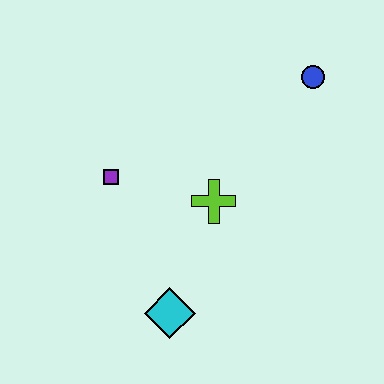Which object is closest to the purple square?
The lime cross is closest to the purple square.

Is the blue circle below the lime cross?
No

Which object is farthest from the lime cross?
The blue circle is farthest from the lime cross.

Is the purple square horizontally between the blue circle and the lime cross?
No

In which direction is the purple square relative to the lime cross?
The purple square is to the left of the lime cross.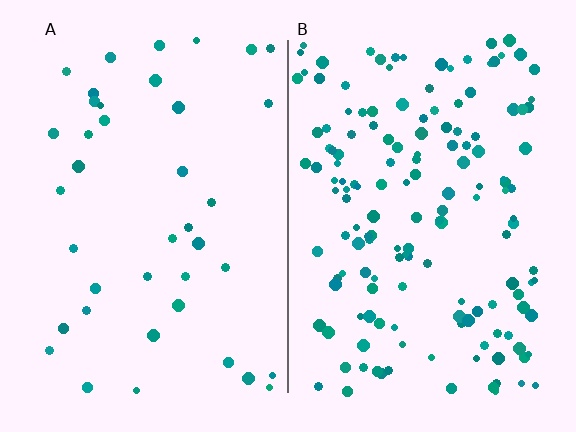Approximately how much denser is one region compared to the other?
Approximately 3.8× — region B over region A.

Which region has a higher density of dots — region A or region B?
B (the right).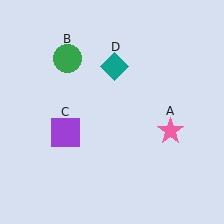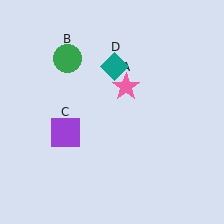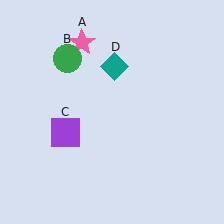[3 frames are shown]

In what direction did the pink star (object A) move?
The pink star (object A) moved up and to the left.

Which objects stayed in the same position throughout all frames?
Green circle (object B) and purple square (object C) and teal diamond (object D) remained stationary.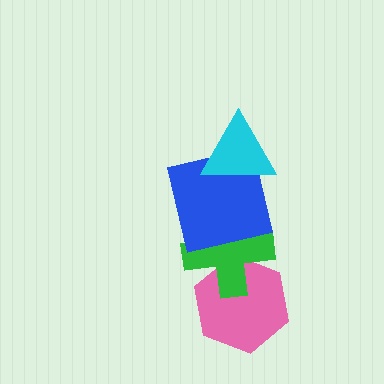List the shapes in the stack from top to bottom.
From top to bottom: the cyan triangle, the blue square, the green cross, the pink hexagon.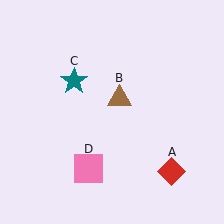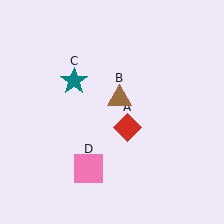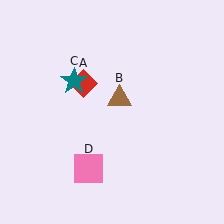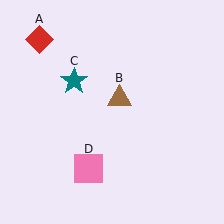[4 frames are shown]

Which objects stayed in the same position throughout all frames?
Brown triangle (object B) and teal star (object C) and pink square (object D) remained stationary.